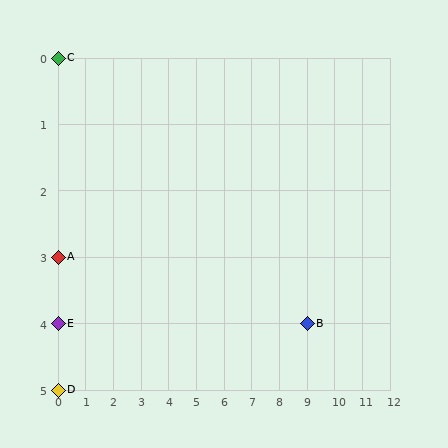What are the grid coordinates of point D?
Point D is at grid coordinates (0, 5).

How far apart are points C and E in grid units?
Points C and E are 4 rows apart.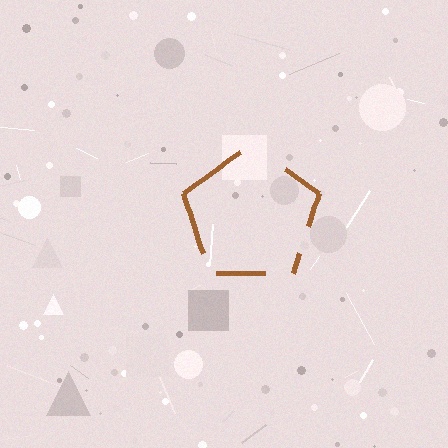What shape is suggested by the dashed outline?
The dashed outline suggests a pentagon.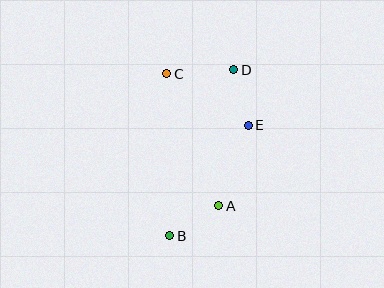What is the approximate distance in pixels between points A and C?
The distance between A and C is approximately 142 pixels.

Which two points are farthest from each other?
Points B and D are farthest from each other.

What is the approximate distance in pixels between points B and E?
The distance between B and E is approximately 136 pixels.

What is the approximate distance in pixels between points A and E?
The distance between A and E is approximately 86 pixels.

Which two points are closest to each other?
Points D and E are closest to each other.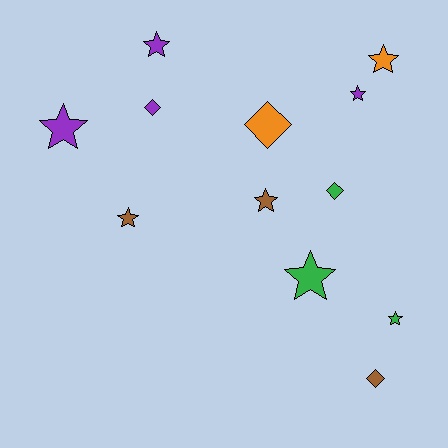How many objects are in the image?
There are 12 objects.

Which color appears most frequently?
Purple, with 4 objects.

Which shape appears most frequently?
Star, with 8 objects.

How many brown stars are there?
There are 2 brown stars.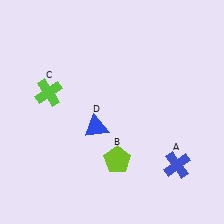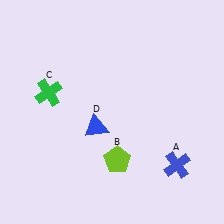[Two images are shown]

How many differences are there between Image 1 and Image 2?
There is 1 difference between the two images.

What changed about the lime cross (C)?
In Image 1, C is lime. In Image 2, it changed to green.